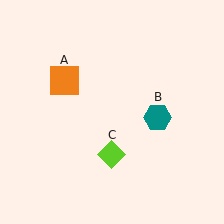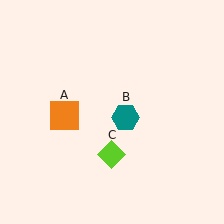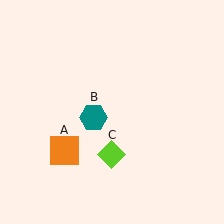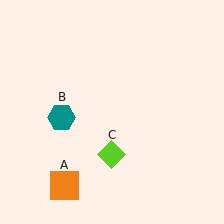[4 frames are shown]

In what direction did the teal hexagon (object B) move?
The teal hexagon (object B) moved left.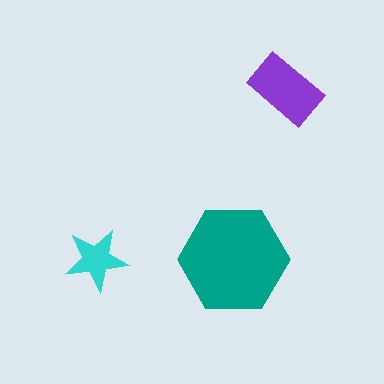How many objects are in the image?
There are 3 objects in the image.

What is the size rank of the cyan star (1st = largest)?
3rd.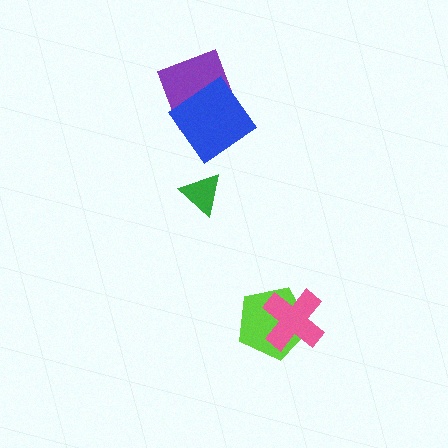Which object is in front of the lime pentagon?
The pink cross is in front of the lime pentagon.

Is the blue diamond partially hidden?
No, no other shape covers it.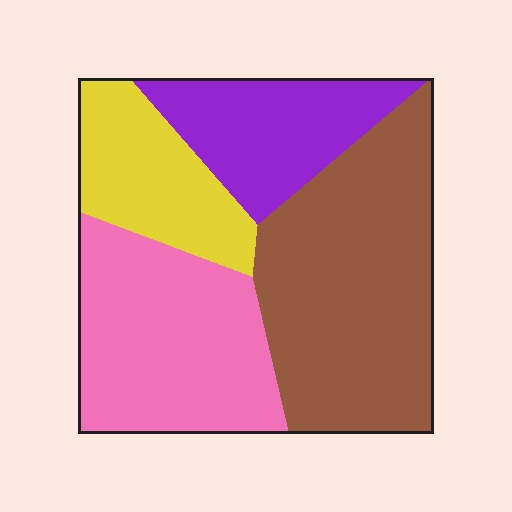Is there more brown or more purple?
Brown.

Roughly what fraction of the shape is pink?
Pink takes up between a sixth and a third of the shape.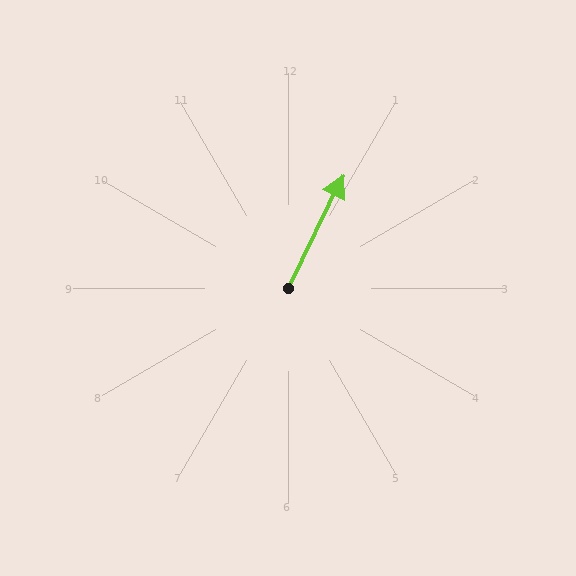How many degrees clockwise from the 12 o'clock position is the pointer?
Approximately 26 degrees.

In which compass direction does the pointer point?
Northeast.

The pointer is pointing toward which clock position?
Roughly 1 o'clock.